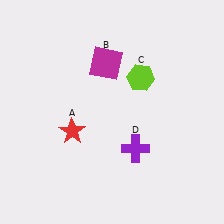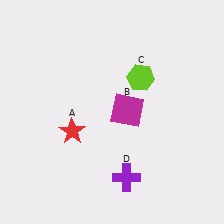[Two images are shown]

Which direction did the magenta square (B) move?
The magenta square (B) moved down.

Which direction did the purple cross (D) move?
The purple cross (D) moved down.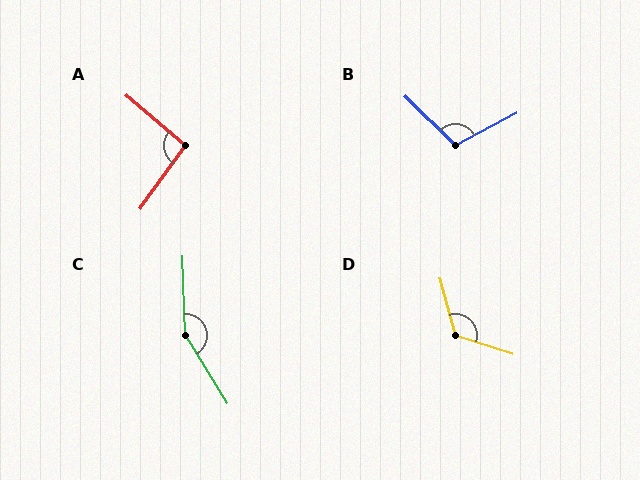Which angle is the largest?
C, at approximately 150 degrees.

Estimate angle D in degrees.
Approximately 123 degrees.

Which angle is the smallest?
A, at approximately 95 degrees.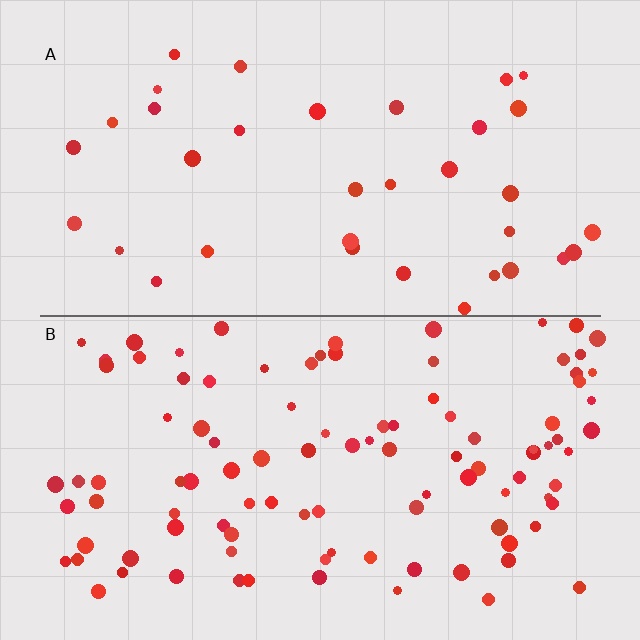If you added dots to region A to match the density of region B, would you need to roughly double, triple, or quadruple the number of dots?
Approximately triple.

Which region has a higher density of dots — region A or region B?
B (the bottom).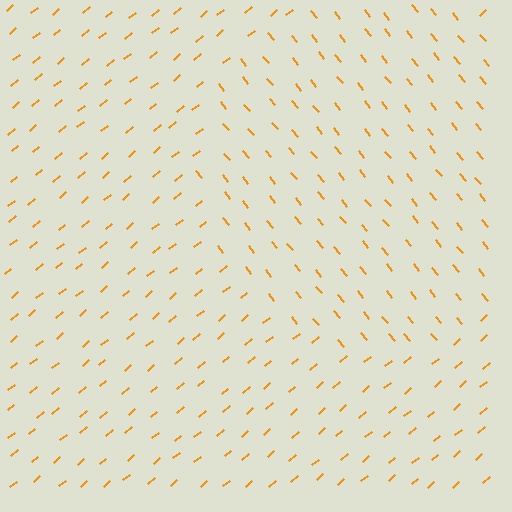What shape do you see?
I see a circle.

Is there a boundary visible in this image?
Yes, there is a texture boundary formed by a change in line orientation.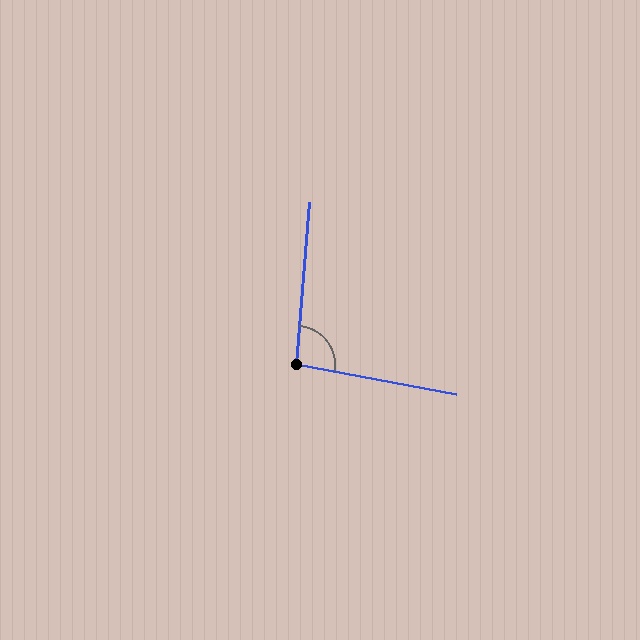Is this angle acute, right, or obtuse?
It is obtuse.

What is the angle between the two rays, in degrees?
Approximately 96 degrees.